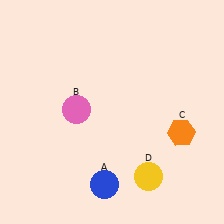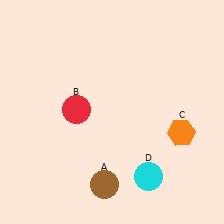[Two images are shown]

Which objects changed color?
A changed from blue to brown. B changed from pink to red. D changed from yellow to cyan.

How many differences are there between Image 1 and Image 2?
There are 3 differences between the two images.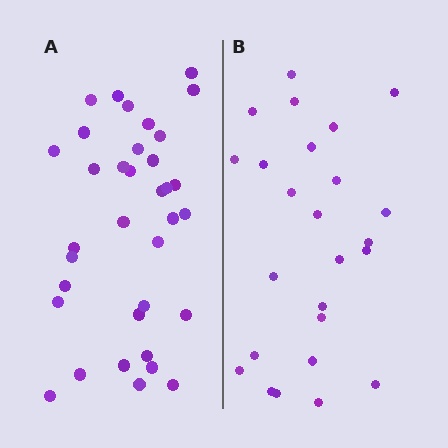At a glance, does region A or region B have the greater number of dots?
Region A (the left region) has more dots.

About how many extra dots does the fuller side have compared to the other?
Region A has roughly 10 or so more dots than region B.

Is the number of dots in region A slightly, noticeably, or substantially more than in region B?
Region A has noticeably more, but not dramatically so. The ratio is roughly 1.4 to 1.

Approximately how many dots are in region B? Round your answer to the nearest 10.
About 20 dots. (The exact count is 25, which rounds to 20.)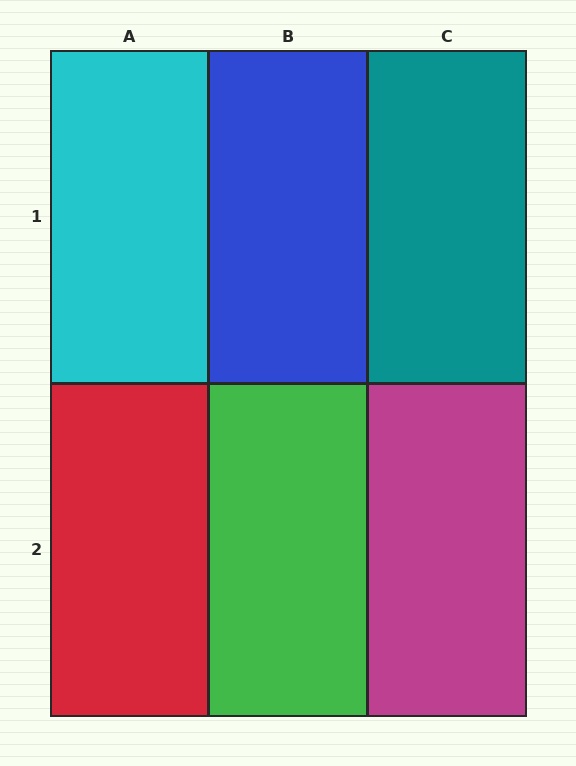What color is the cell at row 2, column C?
Magenta.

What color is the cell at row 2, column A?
Red.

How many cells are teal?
1 cell is teal.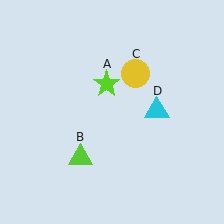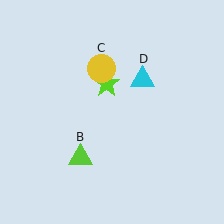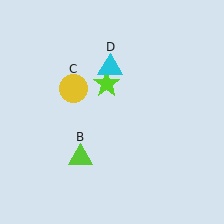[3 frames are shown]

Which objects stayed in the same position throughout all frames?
Lime star (object A) and lime triangle (object B) remained stationary.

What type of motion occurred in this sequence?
The yellow circle (object C), cyan triangle (object D) rotated counterclockwise around the center of the scene.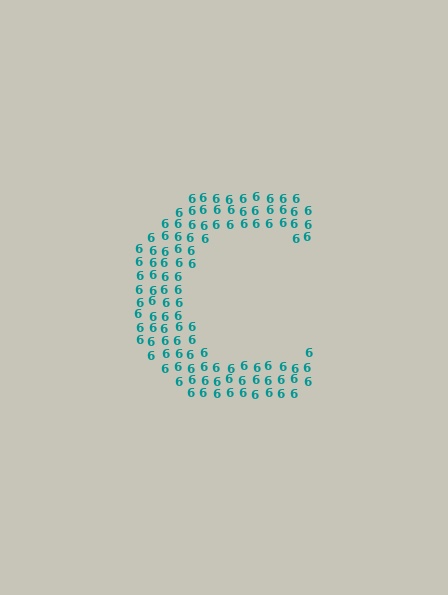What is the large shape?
The large shape is the letter C.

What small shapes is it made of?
It is made of small digit 6's.